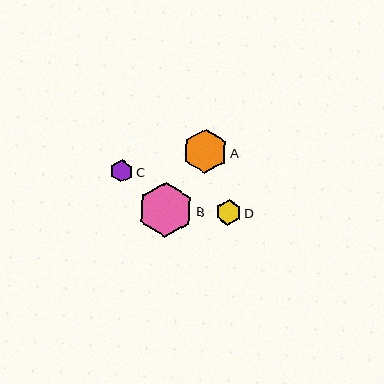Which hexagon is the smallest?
Hexagon C is the smallest with a size of approximately 22 pixels.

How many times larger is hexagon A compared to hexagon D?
Hexagon A is approximately 1.7 times the size of hexagon D.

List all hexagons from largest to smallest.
From largest to smallest: B, A, D, C.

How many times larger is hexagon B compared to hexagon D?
Hexagon B is approximately 2.2 times the size of hexagon D.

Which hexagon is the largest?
Hexagon B is the largest with a size of approximately 55 pixels.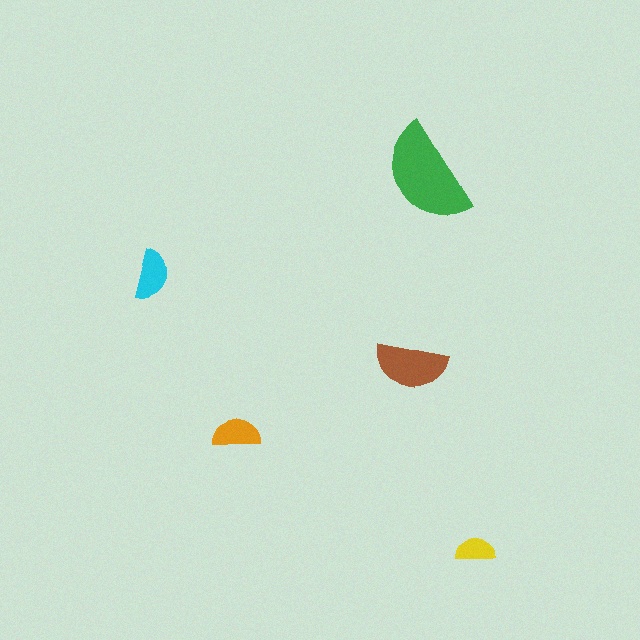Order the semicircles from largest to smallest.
the green one, the brown one, the cyan one, the orange one, the yellow one.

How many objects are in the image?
There are 5 objects in the image.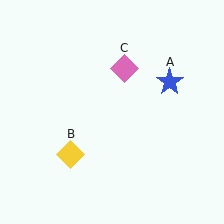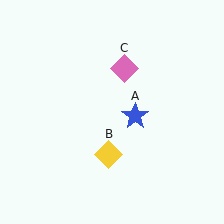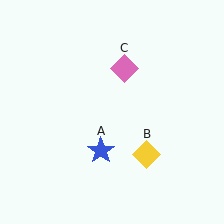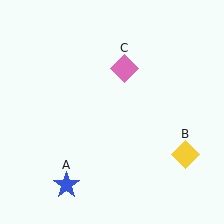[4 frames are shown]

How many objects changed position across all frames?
2 objects changed position: blue star (object A), yellow diamond (object B).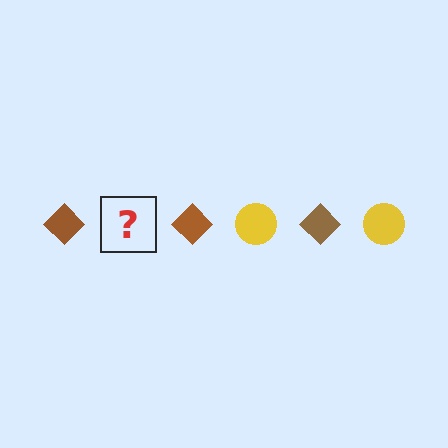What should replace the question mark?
The question mark should be replaced with a yellow circle.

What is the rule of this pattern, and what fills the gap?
The rule is that the pattern alternates between brown diamond and yellow circle. The gap should be filled with a yellow circle.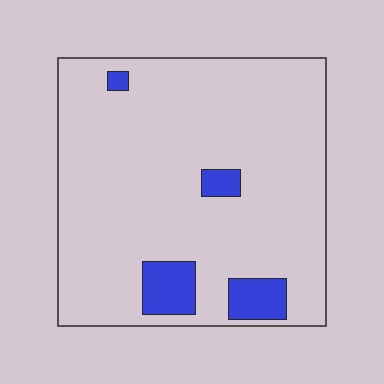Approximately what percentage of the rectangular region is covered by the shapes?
Approximately 10%.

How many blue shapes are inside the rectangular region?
4.